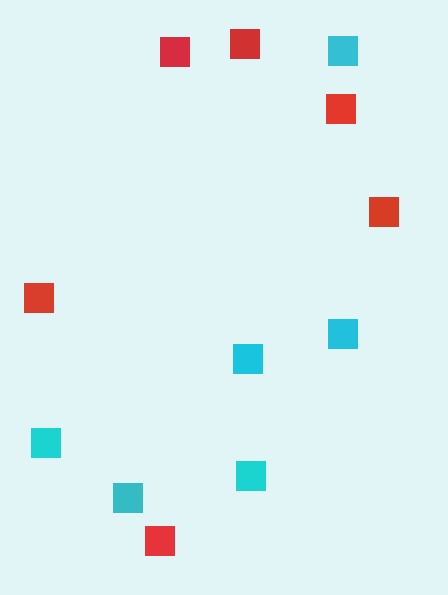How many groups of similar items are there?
There are 2 groups: one group of cyan squares (6) and one group of red squares (6).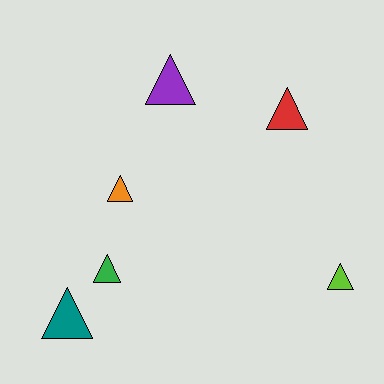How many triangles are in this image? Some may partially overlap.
There are 6 triangles.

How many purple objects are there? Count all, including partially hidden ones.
There is 1 purple object.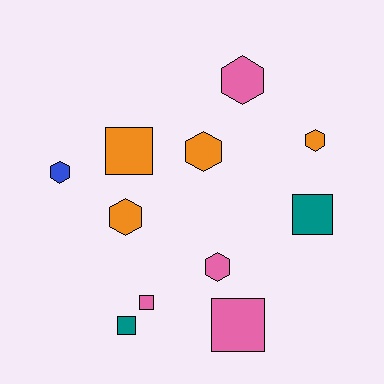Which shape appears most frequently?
Hexagon, with 6 objects.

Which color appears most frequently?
Pink, with 4 objects.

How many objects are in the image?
There are 11 objects.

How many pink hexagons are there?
There are 2 pink hexagons.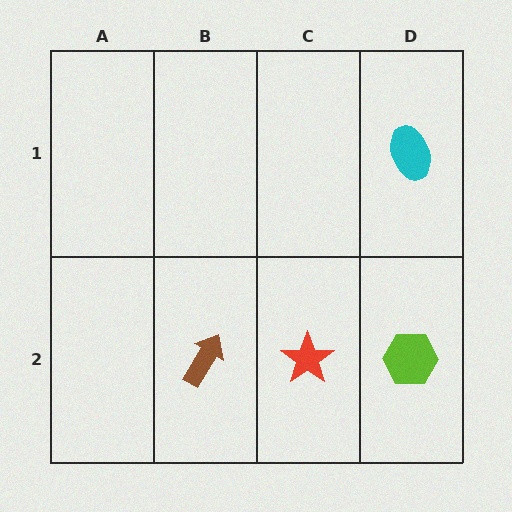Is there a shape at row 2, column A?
No, that cell is empty.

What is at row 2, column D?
A lime hexagon.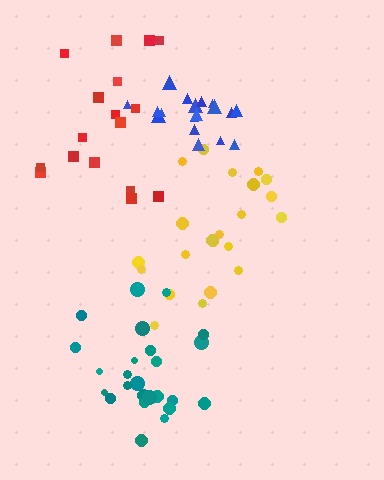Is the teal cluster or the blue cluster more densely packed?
Blue.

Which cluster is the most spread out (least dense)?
Red.